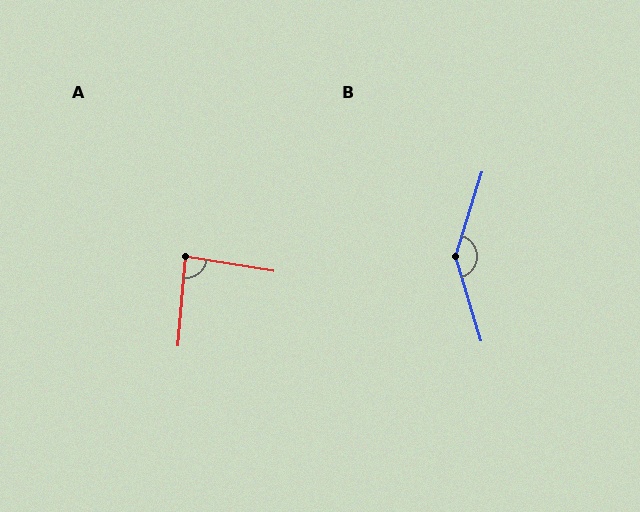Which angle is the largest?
B, at approximately 146 degrees.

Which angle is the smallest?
A, at approximately 85 degrees.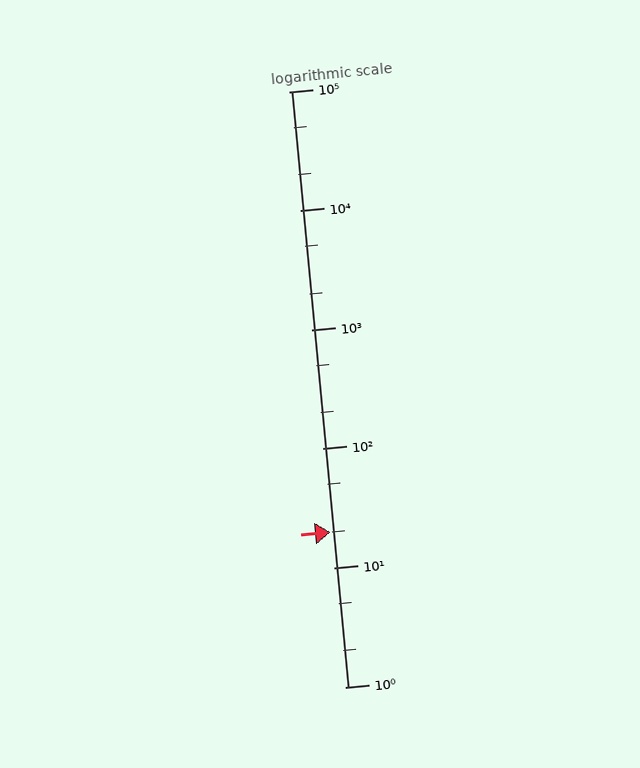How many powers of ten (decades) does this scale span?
The scale spans 5 decades, from 1 to 100000.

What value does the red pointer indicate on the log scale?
The pointer indicates approximately 20.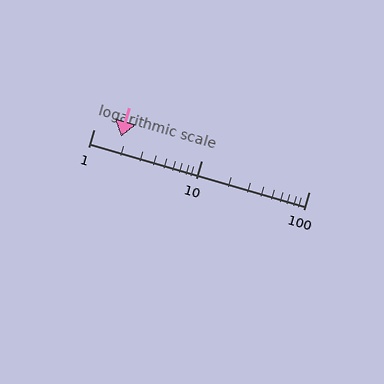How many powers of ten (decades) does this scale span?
The scale spans 2 decades, from 1 to 100.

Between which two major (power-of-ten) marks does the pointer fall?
The pointer is between 1 and 10.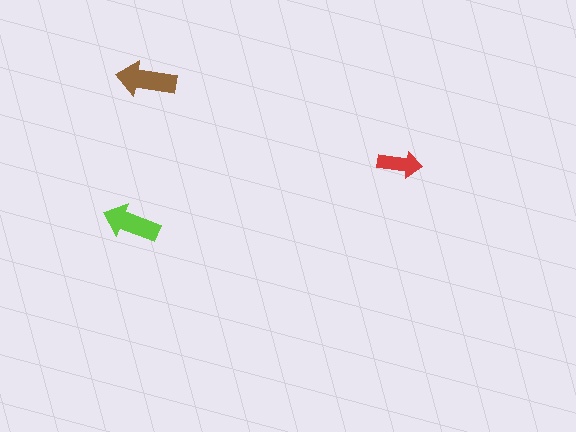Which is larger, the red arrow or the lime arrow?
The lime one.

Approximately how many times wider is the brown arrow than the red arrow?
About 1.5 times wider.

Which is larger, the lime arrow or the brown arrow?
The brown one.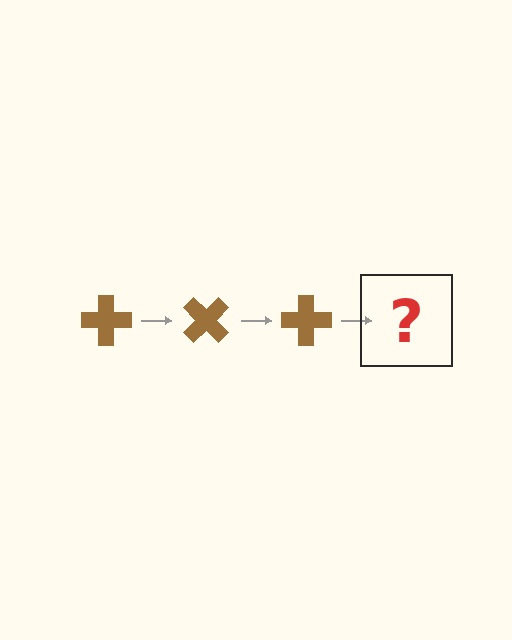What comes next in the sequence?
The next element should be a brown cross rotated 135 degrees.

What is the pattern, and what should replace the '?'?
The pattern is that the cross rotates 45 degrees each step. The '?' should be a brown cross rotated 135 degrees.